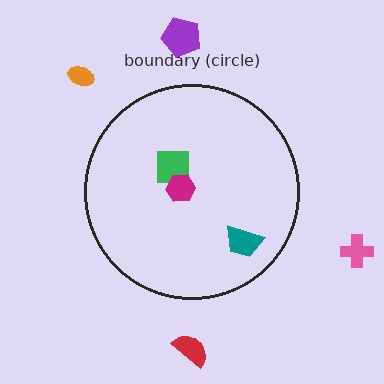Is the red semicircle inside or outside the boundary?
Outside.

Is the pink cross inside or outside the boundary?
Outside.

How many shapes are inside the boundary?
3 inside, 4 outside.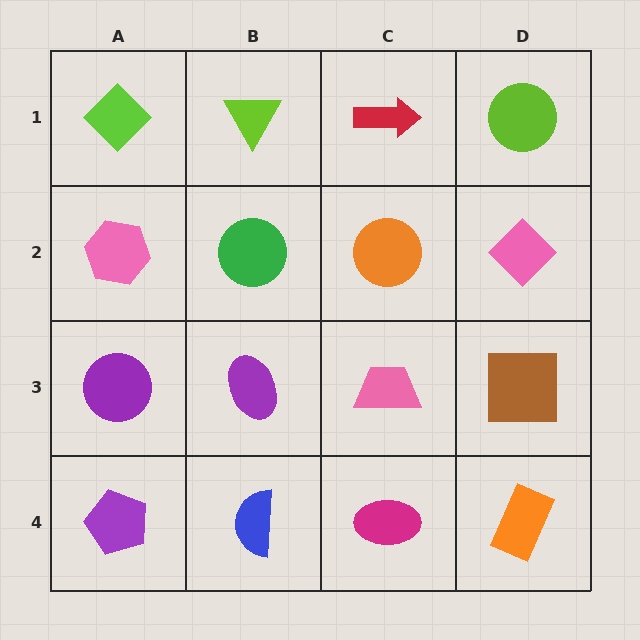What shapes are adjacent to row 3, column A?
A pink hexagon (row 2, column A), a purple pentagon (row 4, column A), a purple ellipse (row 3, column B).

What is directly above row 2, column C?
A red arrow.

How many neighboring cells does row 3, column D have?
3.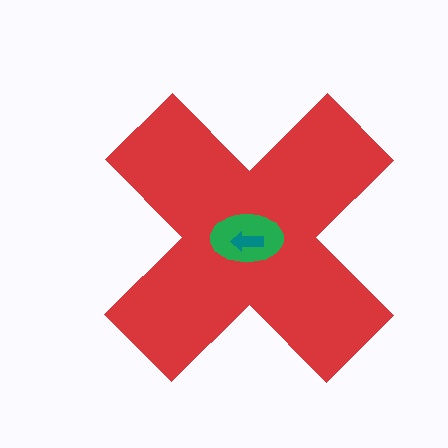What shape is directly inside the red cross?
The green ellipse.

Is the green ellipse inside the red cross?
Yes.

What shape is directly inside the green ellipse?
The teal arrow.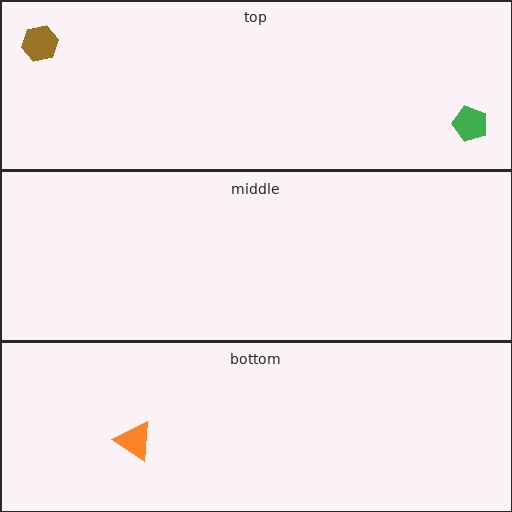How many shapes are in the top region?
2.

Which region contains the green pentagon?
The top region.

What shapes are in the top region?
The brown hexagon, the green pentagon.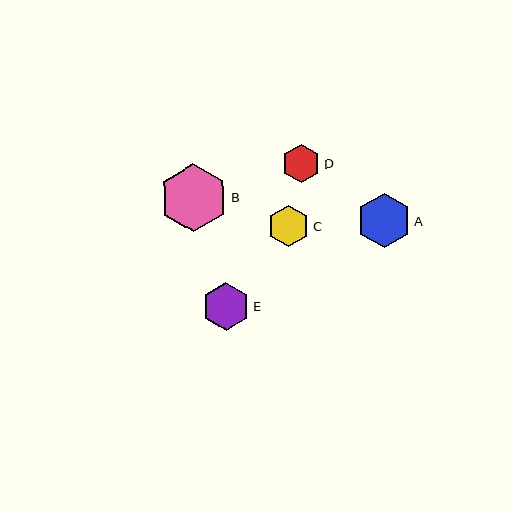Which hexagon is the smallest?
Hexagon D is the smallest with a size of approximately 38 pixels.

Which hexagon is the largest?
Hexagon B is the largest with a size of approximately 68 pixels.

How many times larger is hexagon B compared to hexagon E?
Hexagon B is approximately 1.4 times the size of hexagon E.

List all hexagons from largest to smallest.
From largest to smallest: B, A, E, C, D.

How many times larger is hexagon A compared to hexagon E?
Hexagon A is approximately 1.2 times the size of hexagon E.